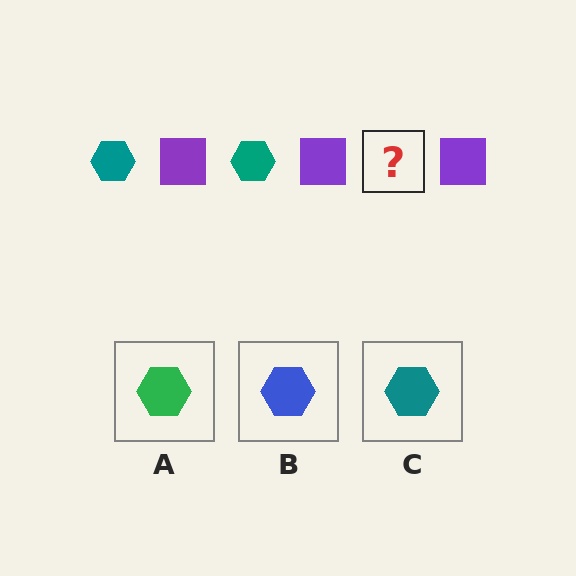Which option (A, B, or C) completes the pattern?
C.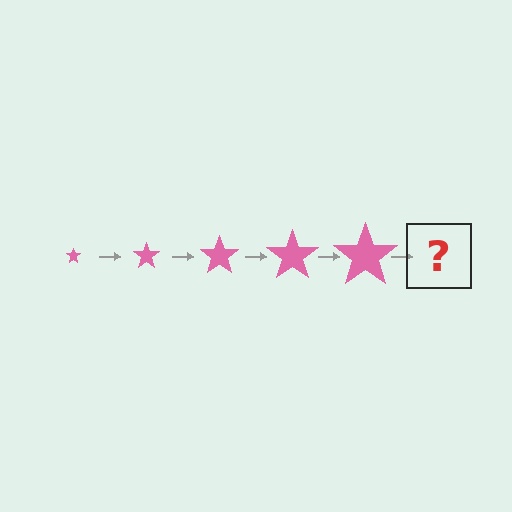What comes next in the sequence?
The next element should be a pink star, larger than the previous one.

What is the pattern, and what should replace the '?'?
The pattern is that the star gets progressively larger each step. The '?' should be a pink star, larger than the previous one.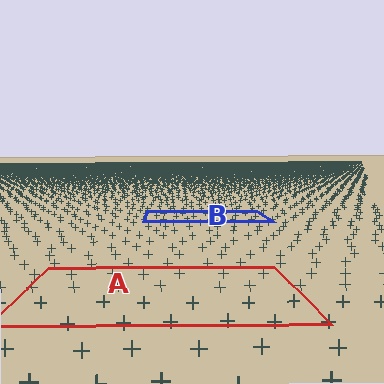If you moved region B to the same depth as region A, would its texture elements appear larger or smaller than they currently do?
They would appear larger. At a closer depth, the same texture elements are projected at a bigger on-screen size.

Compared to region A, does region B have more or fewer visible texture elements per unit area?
Region B has more texture elements per unit area — they are packed more densely because it is farther away.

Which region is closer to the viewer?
Region A is closer. The texture elements there are larger and more spread out.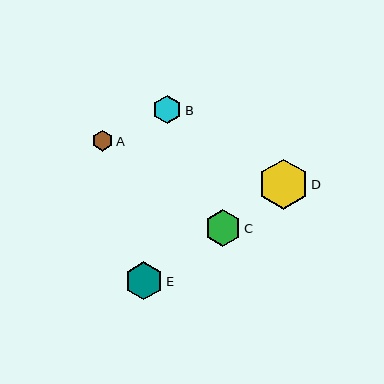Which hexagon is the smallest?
Hexagon A is the smallest with a size of approximately 21 pixels.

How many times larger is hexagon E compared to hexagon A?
Hexagon E is approximately 1.8 times the size of hexagon A.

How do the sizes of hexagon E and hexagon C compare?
Hexagon E and hexagon C are approximately the same size.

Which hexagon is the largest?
Hexagon D is the largest with a size of approximately 50 pixels.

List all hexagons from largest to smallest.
From largest to smallest: D, E, C, B, A.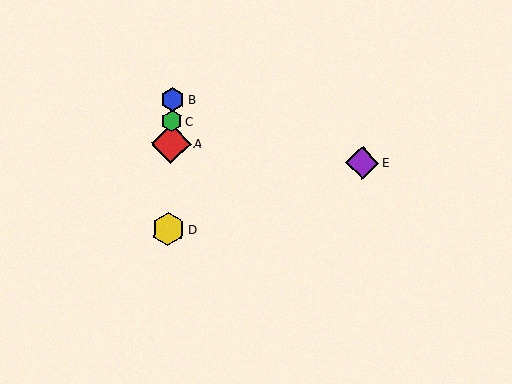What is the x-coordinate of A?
Object A is at x≈171.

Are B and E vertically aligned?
No, B is at x≈173 and E is at x≈362.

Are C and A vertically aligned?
Yes, both are at x≈172.